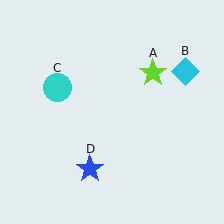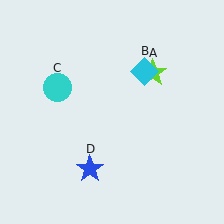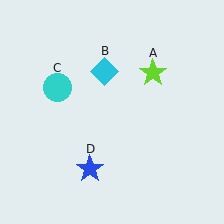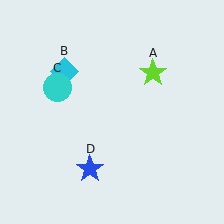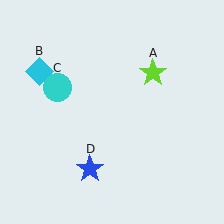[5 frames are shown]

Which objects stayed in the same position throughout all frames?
Lime star (object A) and cyan circle (object C) and blue star (object D) remained stationary.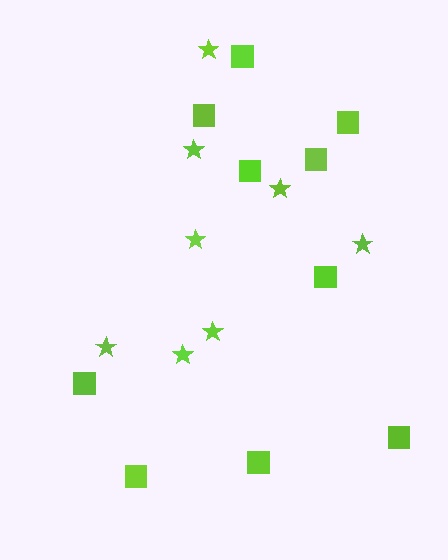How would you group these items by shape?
There are 2 groups: one group of stars (8) and one group of squares (10).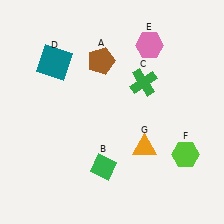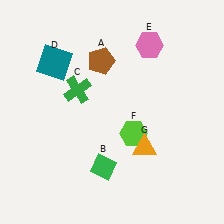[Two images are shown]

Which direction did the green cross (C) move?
The green cross (C) moved left.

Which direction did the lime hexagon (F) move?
The lime hexagon (F) moved left.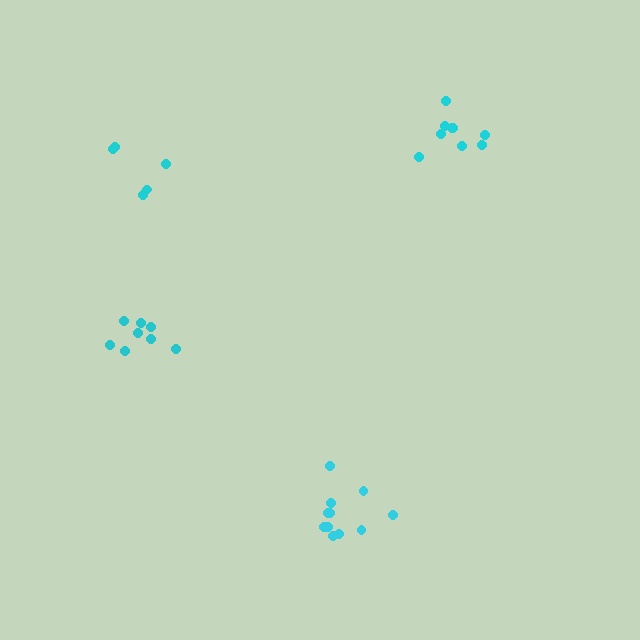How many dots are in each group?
Group 1: 11 dots, Group 2: 9 dots, Group 3: 8 dots, Group 4: 5 dots (33 total).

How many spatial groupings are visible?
There are 4 spatial groupings.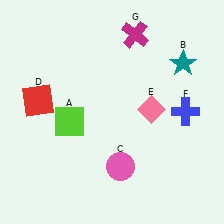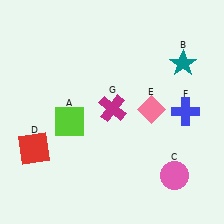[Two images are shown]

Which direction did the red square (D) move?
The red square (D) moved down.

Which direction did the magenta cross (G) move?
The magenta cross (G) moved down.